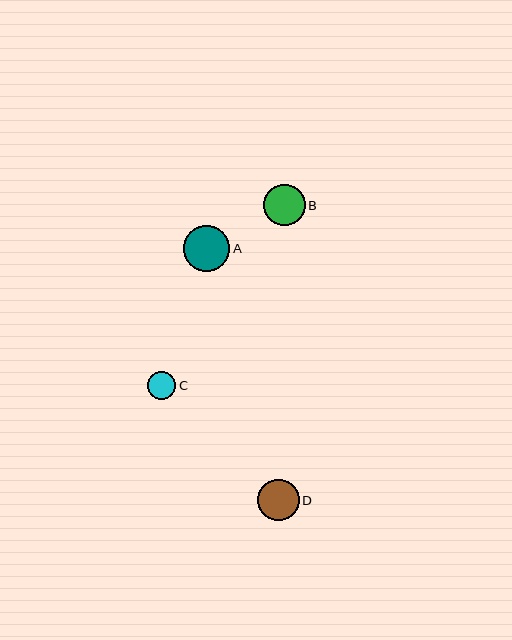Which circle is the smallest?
Circle C is the smallest with a size of approximately 28 pixels.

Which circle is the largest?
Circle A is the largest with a size of approximately 46 pixels.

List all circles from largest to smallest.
From largest to smallest: A, D, B, C.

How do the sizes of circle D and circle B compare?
Circle D and circle B are approximately the same size.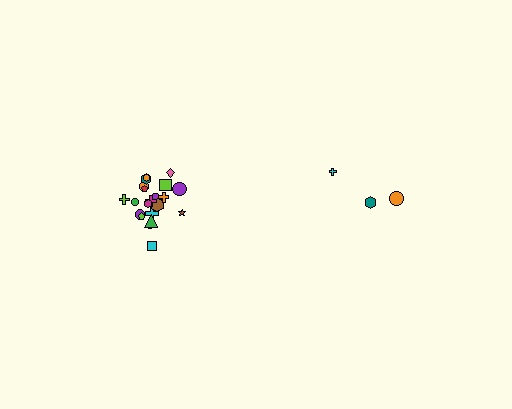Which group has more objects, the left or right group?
The left group.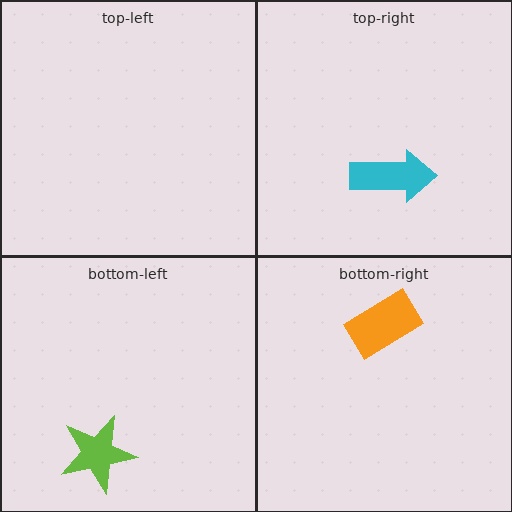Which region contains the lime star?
The bottom-left region.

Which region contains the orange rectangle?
The bottom-right region.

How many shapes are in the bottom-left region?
1.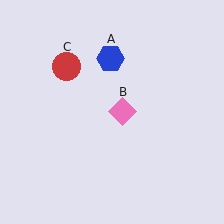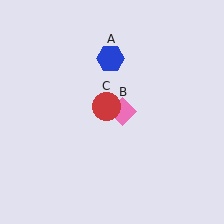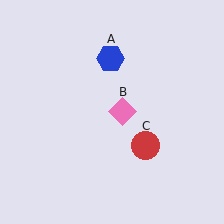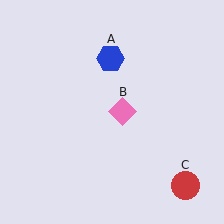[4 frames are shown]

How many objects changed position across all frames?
1 object changed position: red circle (object C).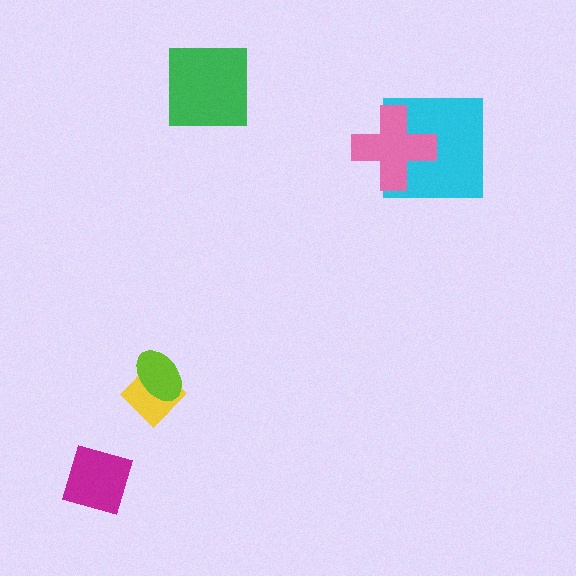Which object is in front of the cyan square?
The pink cross is in front of the cyan square.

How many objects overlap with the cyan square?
1 object overlaps with the cyan square.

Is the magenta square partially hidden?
No, no other shape covers it.